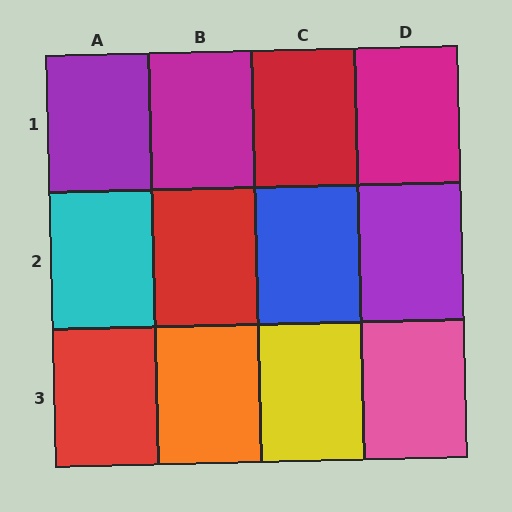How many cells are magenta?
2 cells are magenta.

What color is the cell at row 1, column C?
Red.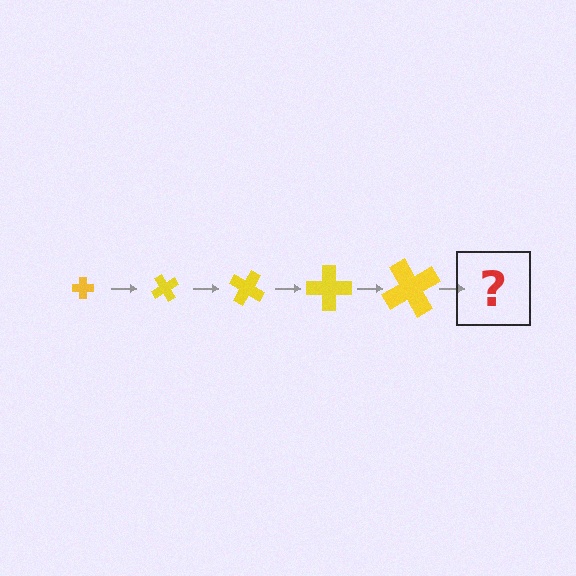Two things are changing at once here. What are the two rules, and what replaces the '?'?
The two rules are that the cross grows larger each step and it rotates 60 degrees each step. The '?' should be a cross, larger than the previous one and rotated 300 degrees from the start.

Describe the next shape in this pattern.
It should be a cross, larger than the previous one and rotated 300 degrees from the start.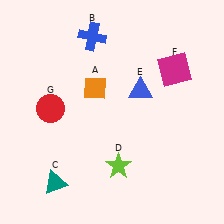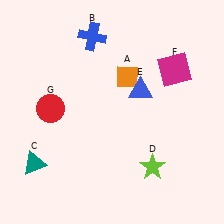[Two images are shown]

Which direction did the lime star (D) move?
The lime star (D) moved right.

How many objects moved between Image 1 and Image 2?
3 objects moved between the two images.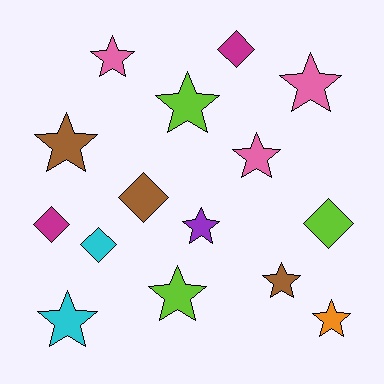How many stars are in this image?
There are 10 stars.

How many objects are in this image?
There are 15 objects.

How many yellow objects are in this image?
There are no yellow objects.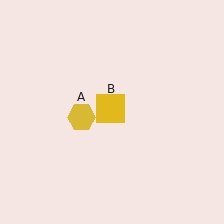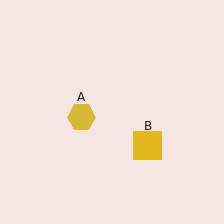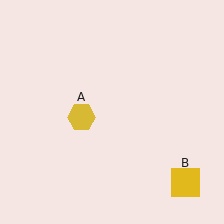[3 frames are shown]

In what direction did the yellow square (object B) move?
The yellow square (object B) moved down and to the right.